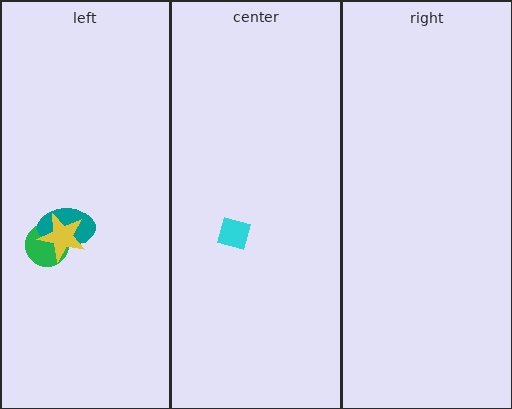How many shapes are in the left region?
3.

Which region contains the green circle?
The left region.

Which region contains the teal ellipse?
The left region.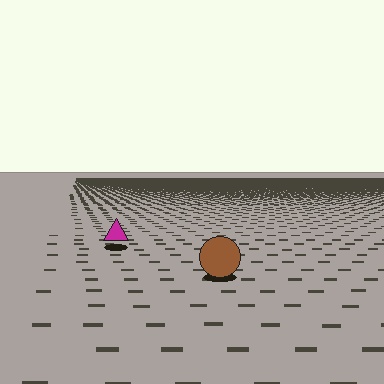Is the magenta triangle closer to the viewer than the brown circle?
No. The brown circle is closer — you can tell from the texture gradient: the ground texture is coarser near it.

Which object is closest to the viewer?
The brown circle is closest. The texture marks near it are larger and more spread out.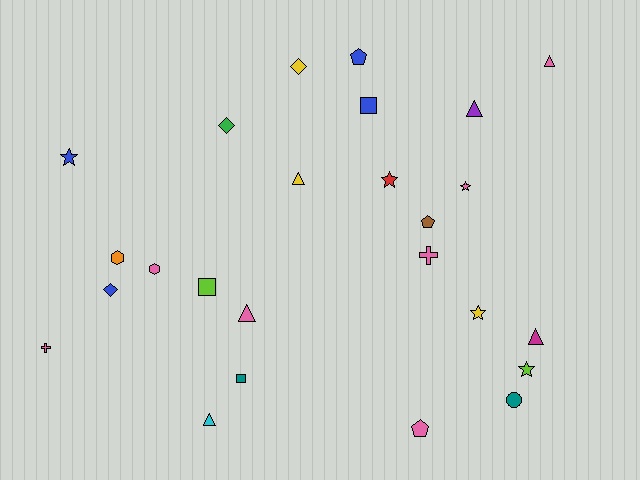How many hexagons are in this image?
There are 2 hexagons.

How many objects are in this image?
There are 25 objects.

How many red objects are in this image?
There is 1 red object.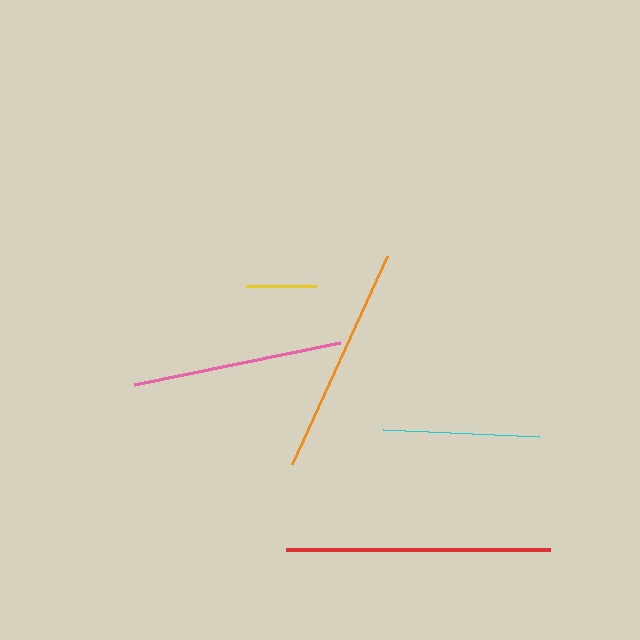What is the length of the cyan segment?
The cyan segment is approximately 156 pixels long.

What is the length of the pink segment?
The pink segment is approximately 210 pixels long.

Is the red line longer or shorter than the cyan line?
The red line is longer than the cyan line.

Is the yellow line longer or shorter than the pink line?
The pink line is longer than the yellow line.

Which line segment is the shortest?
The yellow line is the shortest at approximately 69 pixels.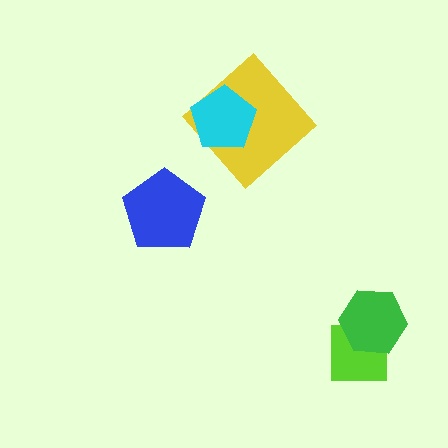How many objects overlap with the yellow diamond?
1 object overlaps with the yellow diamond.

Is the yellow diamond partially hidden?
Yes, it is partially covered by another shape.